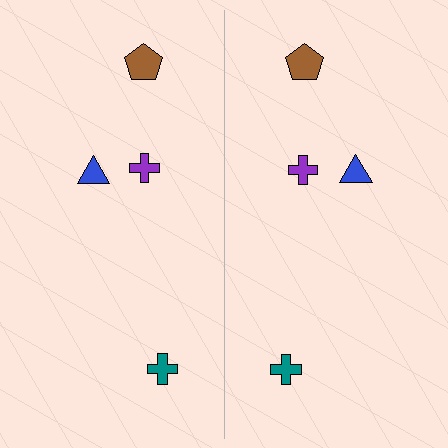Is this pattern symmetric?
Yes, this pattern has bilateral (reflection) symmetry.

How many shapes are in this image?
There are 8 shapes in this image.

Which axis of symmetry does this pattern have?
The pattern has a vertical axis of symmetry running through the center of the image.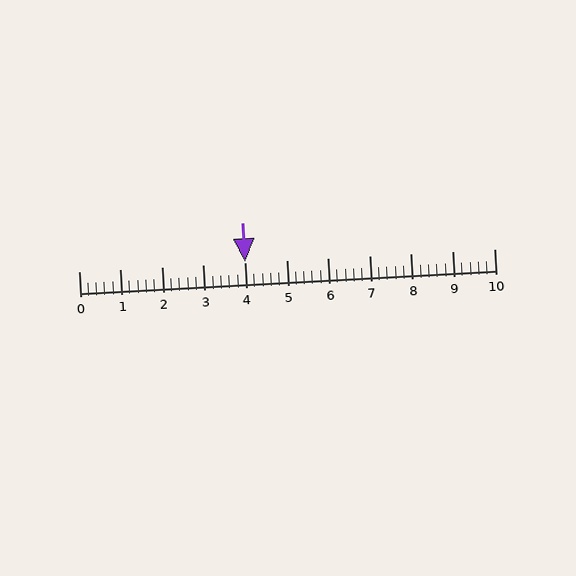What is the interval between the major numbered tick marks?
The major tick marks are spaced 1 units apart.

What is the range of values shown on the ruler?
The ruler shows values from 0 to 10.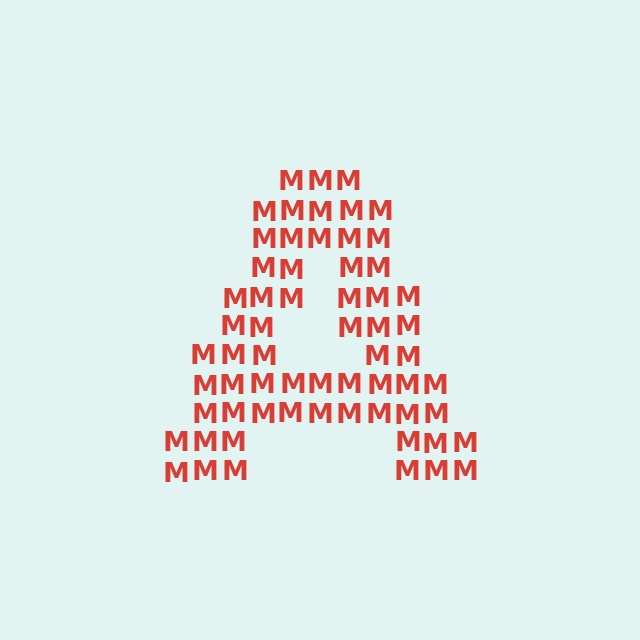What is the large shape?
The large shape is the letter A.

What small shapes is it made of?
It is made of small letter M's.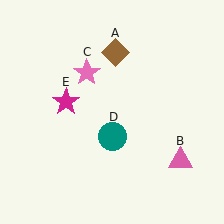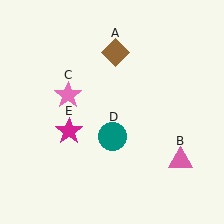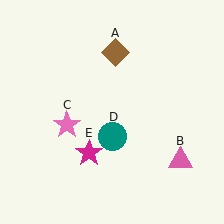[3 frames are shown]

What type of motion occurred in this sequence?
The pink star (object C), magenta star (object E) rotated counterclockwise around the center of the scene.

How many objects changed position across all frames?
2 objects changed position: pink star (object C), magenta star (object E).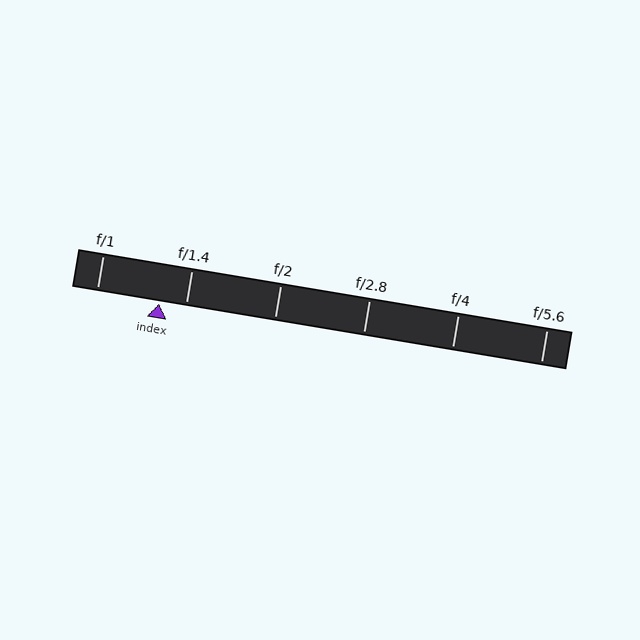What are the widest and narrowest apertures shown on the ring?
The widest aperture shown is f/1 and the narrowest is f/5.6.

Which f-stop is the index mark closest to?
The index mark is closest to f/1.4.